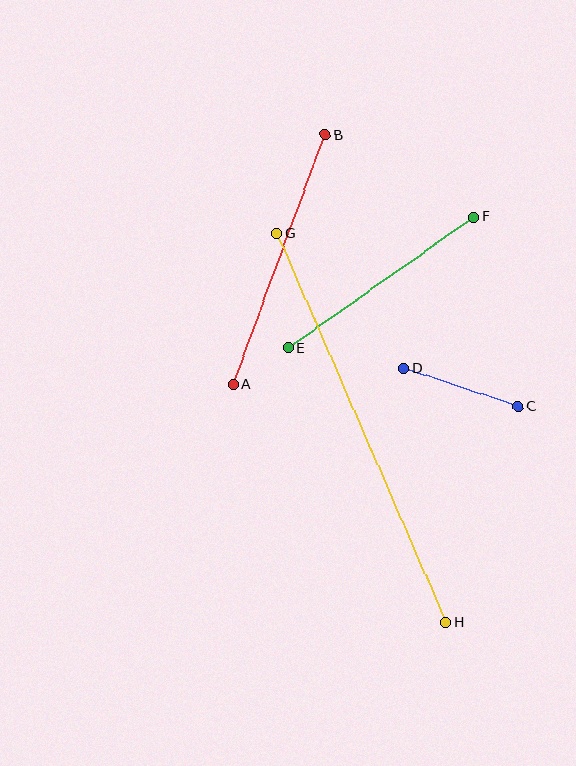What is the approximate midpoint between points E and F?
The midpoint is at approximately (381, 282) pixels.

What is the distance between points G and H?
The distance is approximately 424 pixels.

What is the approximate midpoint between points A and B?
The midpoint is at approximately (279, 260) pixels.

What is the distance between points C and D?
The distance is approximately 121 pixels.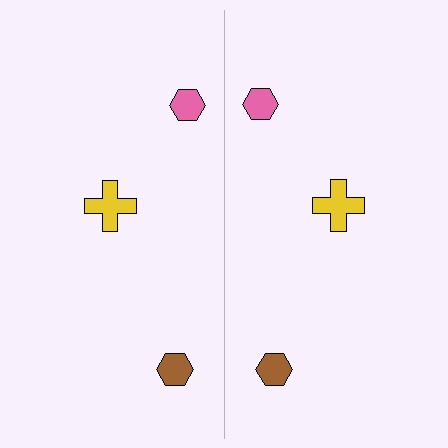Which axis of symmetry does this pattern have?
The pattern has a vertical axis of symmetry running through the center of the image.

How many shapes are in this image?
There are 6 shapes in this image.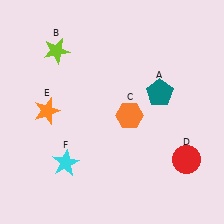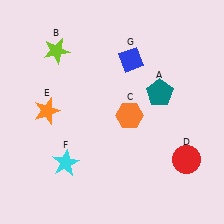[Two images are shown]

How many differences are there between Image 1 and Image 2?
There is 1 difference between the two images.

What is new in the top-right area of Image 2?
A blue diamond (G) was added in the top-right area of Image 2.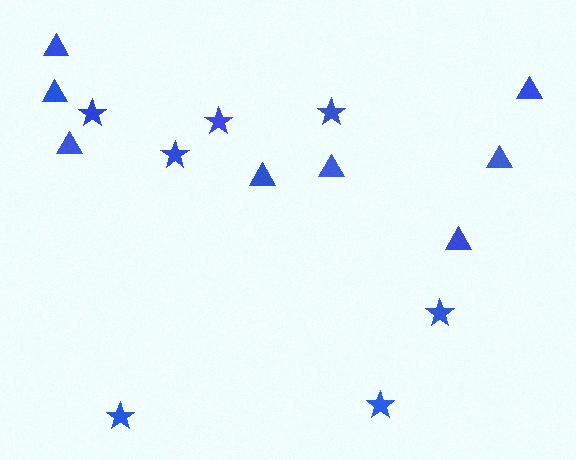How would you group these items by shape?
There are 2 groups: one group of triangles (8) and one group of stars (7).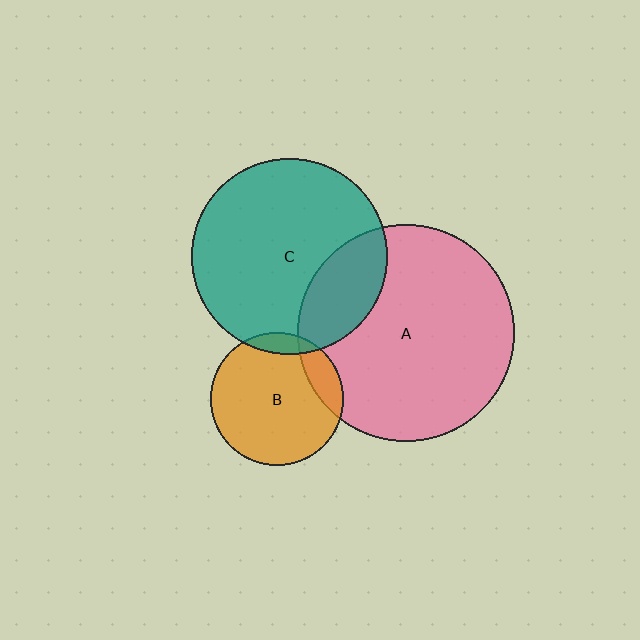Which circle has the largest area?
Circle A (pink).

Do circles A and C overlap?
Yes.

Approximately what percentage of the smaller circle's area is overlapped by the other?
Approximately 25%.